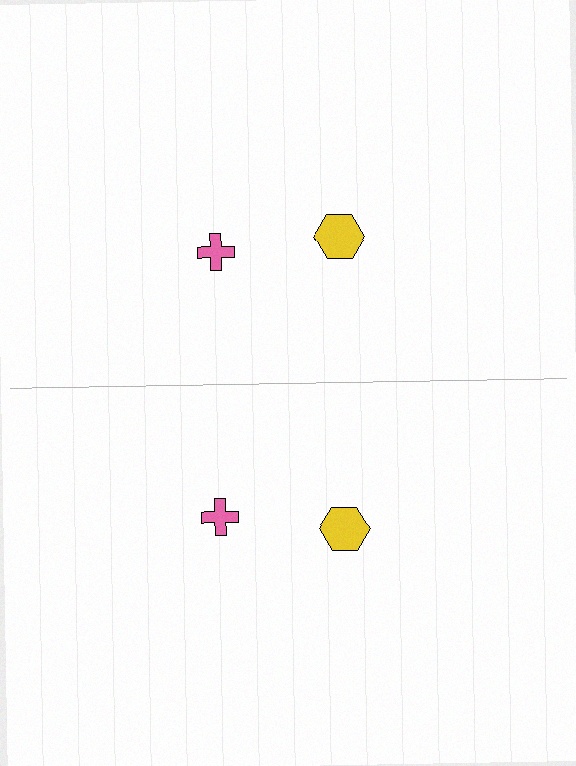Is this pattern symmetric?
Yes, this pattern has bilateral (reflection) symmetry.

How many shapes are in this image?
There are 4 shapes in this image.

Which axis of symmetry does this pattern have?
The pattern has a horizontal axis of symmetry running through the center of the image.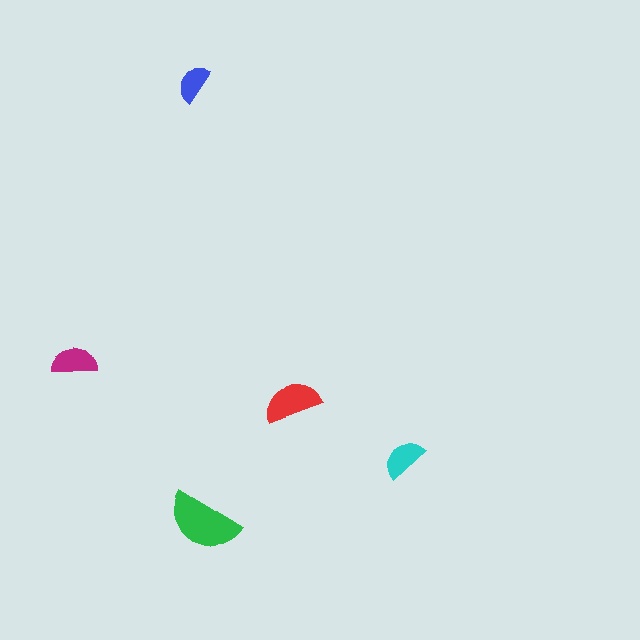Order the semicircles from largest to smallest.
the green one, the red one, the magenta one, the cyan one, the blue one.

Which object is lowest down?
The green semicircle is bottommost.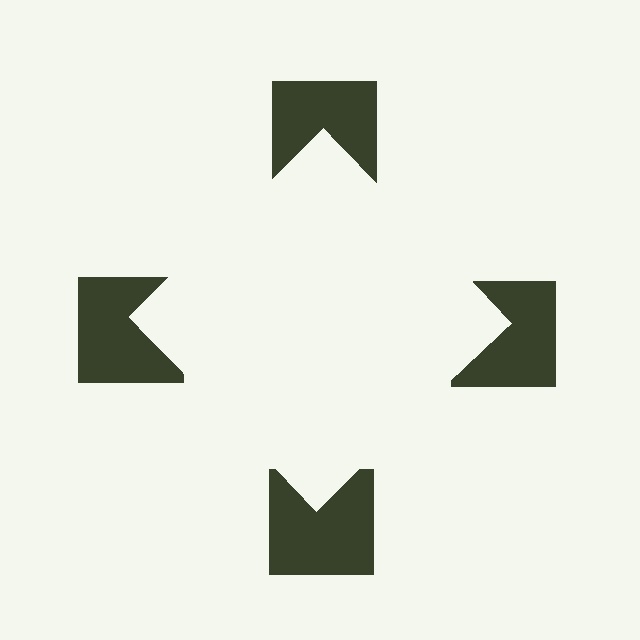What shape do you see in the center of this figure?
An illusory square — its edges are inferred from the aligned wedge cuts in the notched squares, not physically drawn.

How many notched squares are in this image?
There are 4 — one at each vertex of the illusory square.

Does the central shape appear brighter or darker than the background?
It typically appears slightly brighter than the background, even though no actual brightness change is drawn.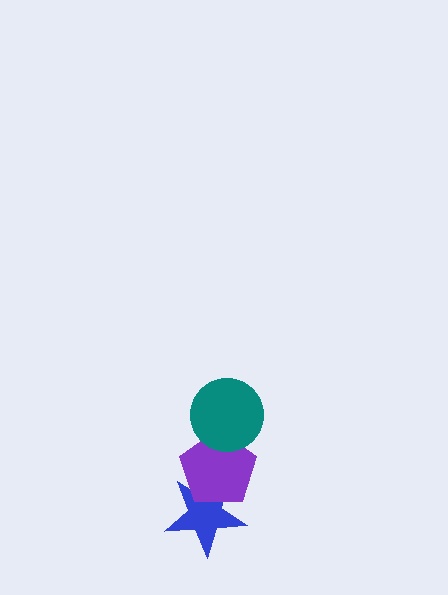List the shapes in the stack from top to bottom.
From top to bottom: the teal circle, the purple pentagon, the blue star.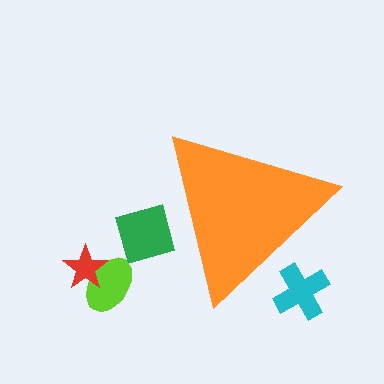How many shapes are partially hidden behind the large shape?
2 shapes are partially hidden.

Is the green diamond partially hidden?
Yes, the green diamond is partially hidden behind the orange triangle.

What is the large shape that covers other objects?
An orange triangle.